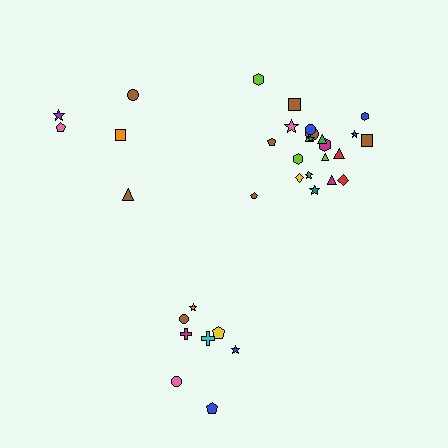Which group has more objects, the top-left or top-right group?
The top-right group.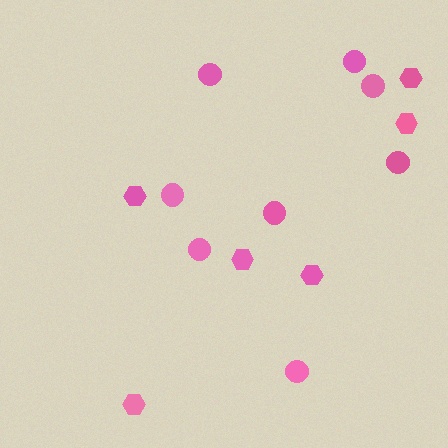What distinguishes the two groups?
There are 2 groups: one group of hexagons (6) and one group of circles (8).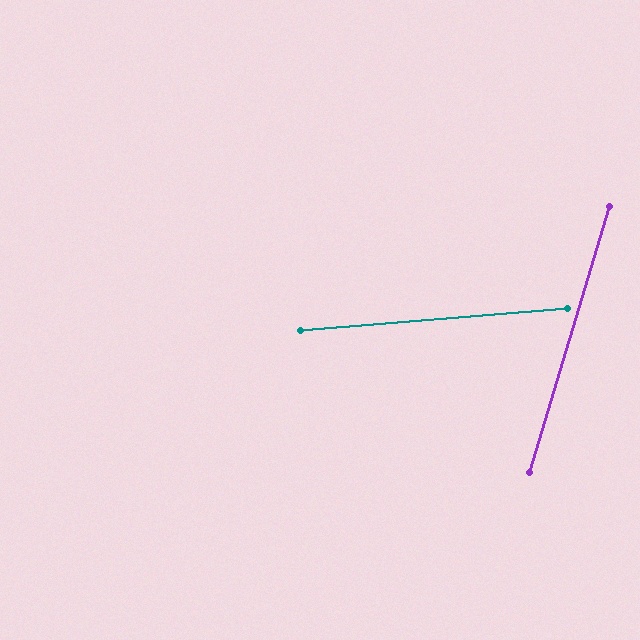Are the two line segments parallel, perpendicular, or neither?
Neither parallel nor perpendicular — they differ by about 69°.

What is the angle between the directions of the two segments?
Approximately 69 degrees.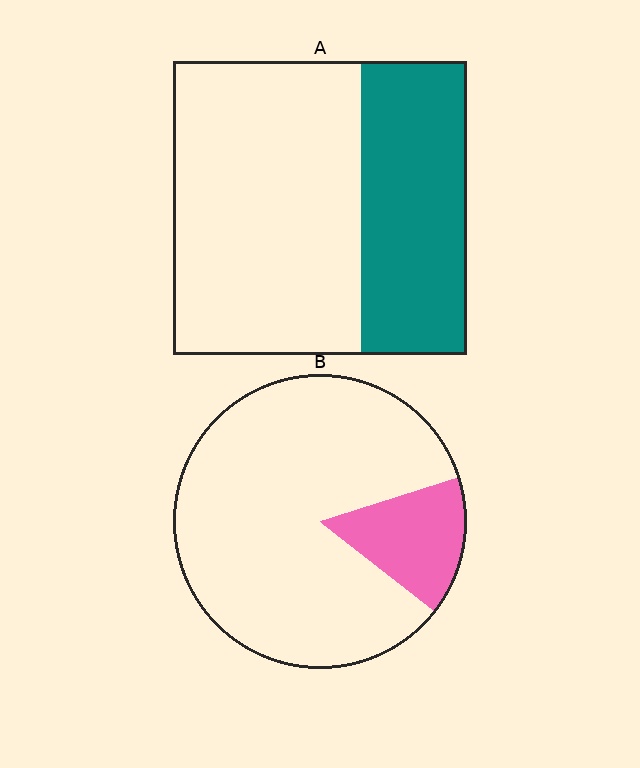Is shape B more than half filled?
No.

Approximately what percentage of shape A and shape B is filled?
A is approximately 35% and B is approximately 15%.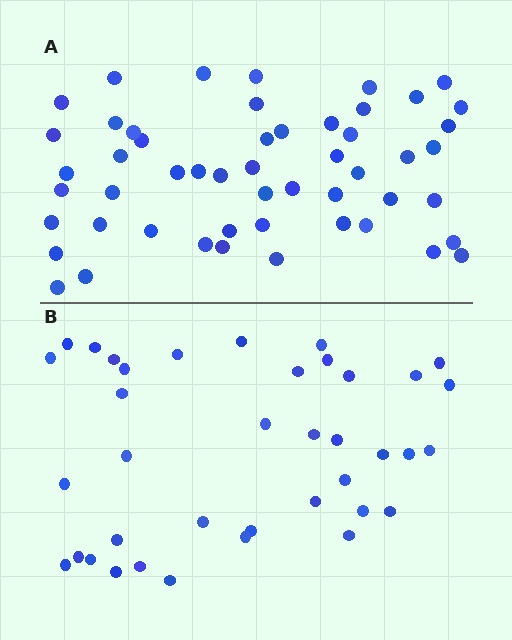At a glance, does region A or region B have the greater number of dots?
Region A (the top region) has more dots.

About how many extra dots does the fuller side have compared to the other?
Region A has approximately 15 more dots than region B.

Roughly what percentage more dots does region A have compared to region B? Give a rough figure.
About 35% more.